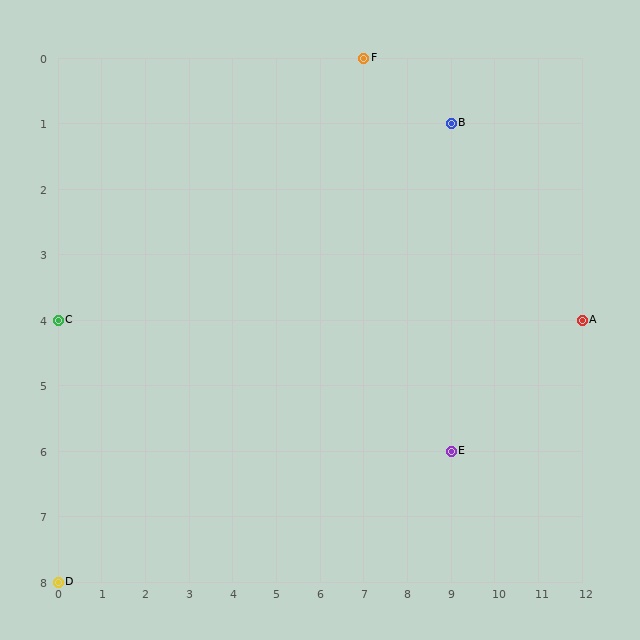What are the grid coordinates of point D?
Point D is at grid coordinates (0, 8).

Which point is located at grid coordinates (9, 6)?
Point E is at (9, 6).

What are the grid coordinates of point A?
Point A is at grid coordinates (12, 4).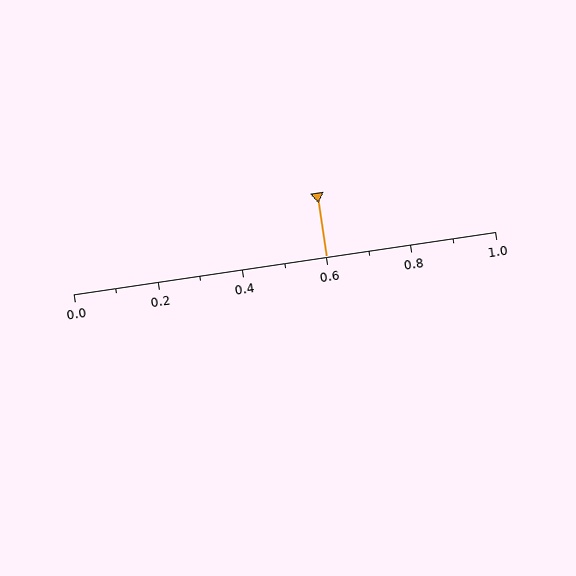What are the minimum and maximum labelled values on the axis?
The axis runs from 0.0 to 1.0.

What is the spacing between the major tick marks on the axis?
The major ticks are spaced 0.2 apart.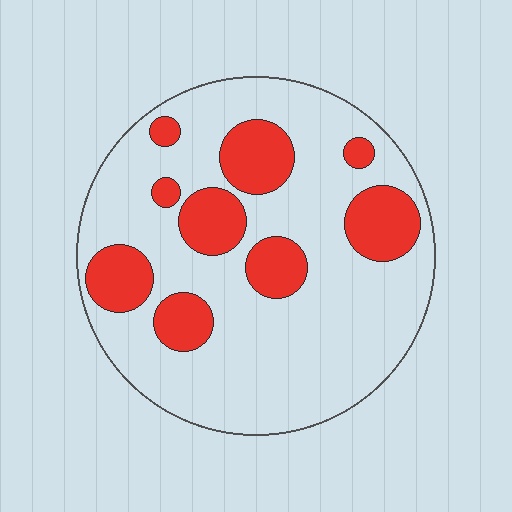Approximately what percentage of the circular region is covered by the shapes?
Approximately 25%.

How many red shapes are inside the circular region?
9.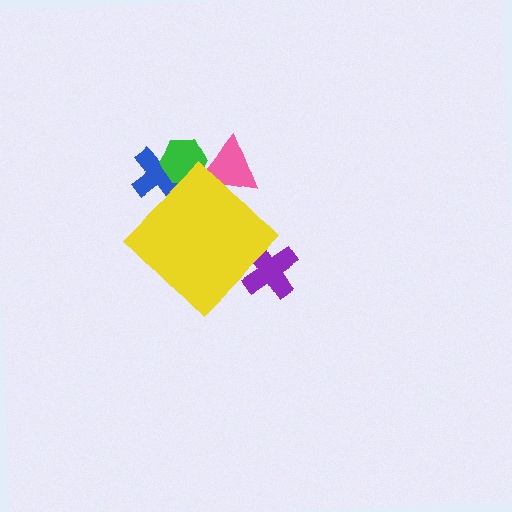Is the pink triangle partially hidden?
Yes, the pink triangle is partially hidden behind the yellow diamond.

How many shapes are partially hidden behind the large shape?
4 shapes are partially hidden.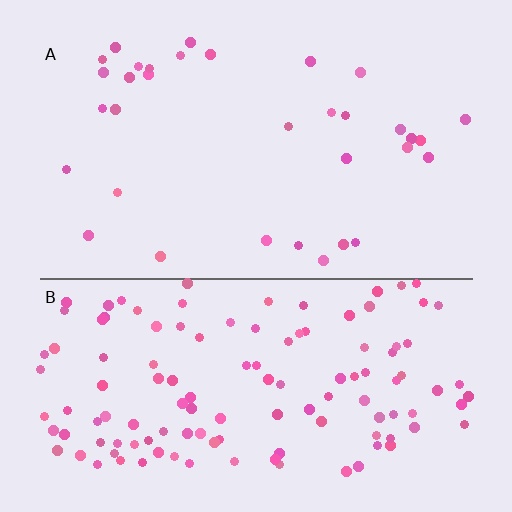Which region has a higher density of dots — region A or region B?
B (the bottom).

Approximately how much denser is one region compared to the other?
Approximately 3.7× — region B over region A.